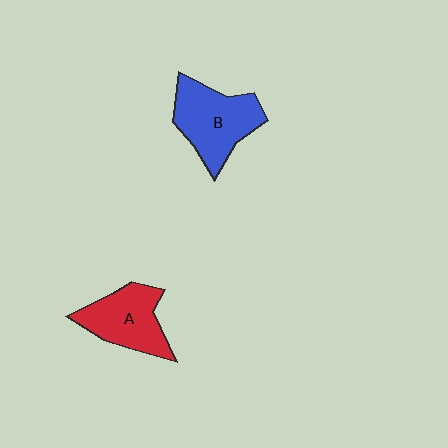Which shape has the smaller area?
Shape A (red).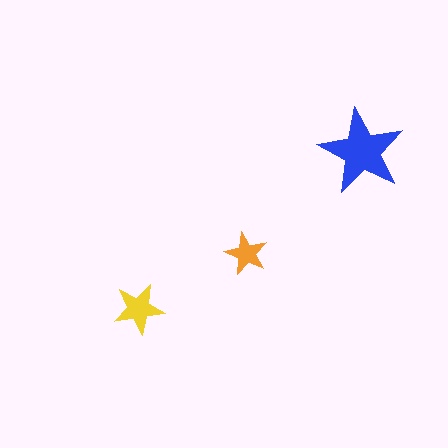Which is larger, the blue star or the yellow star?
The blue one.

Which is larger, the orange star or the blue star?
The blue one.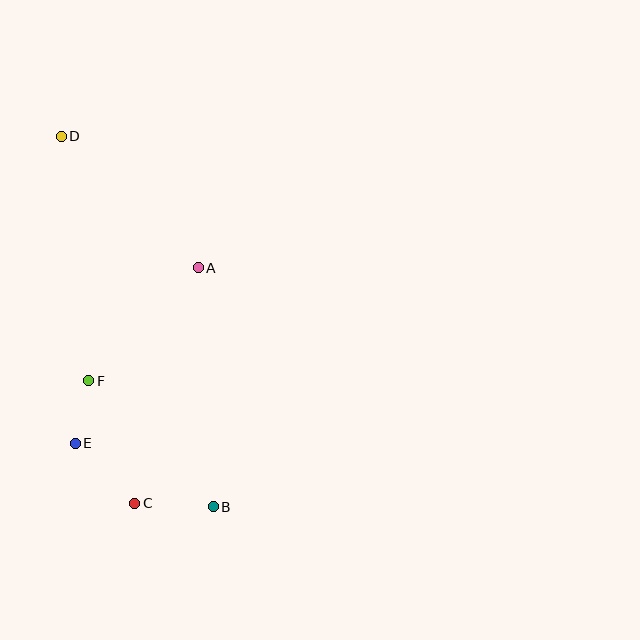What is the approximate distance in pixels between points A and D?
The distance between A and D is approximately 190 pixels.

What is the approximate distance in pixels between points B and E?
The distance between B and E is approximately 152 pixels.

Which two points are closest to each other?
Points E and F are closest to each other.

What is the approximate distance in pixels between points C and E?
The distance between C and E is approximately 84 pixels.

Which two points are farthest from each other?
Points B and D are farthest from each other.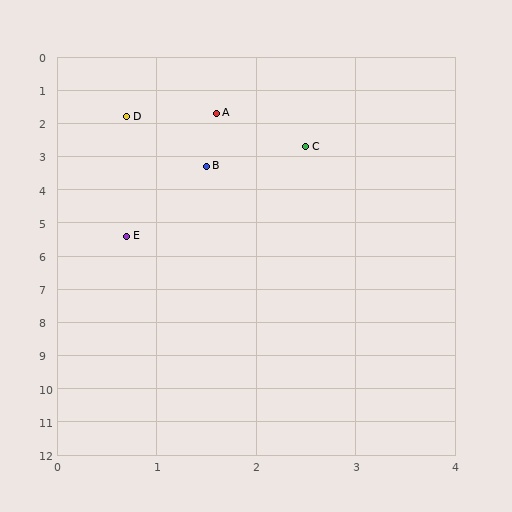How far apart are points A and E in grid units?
Points A and E are about 3.8 grid units apart.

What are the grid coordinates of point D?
Point D is at approximately (0.7, 1.8).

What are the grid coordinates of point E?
Point E is at approximately (0.7, 5.4).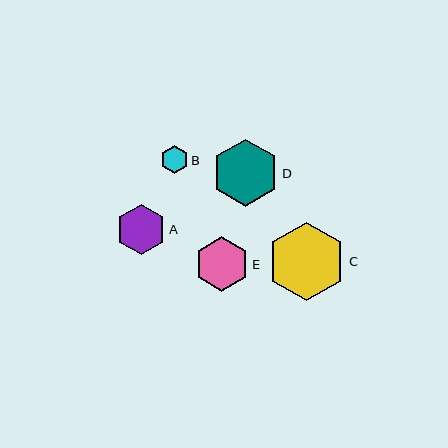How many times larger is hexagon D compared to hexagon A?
Hexagon D is approximately 1.3 times the size of hexagon A.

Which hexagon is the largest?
Hexagon C is the largest with a size of approximately 79 pixels.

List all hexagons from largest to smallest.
From largest to smallest: C, D, E, A, B.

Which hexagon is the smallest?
Hexagon B is the smallest with a size of approximately 28 pixels.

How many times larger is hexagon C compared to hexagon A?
Hexagon C is approximately 1.6 times the size of hexagon A.